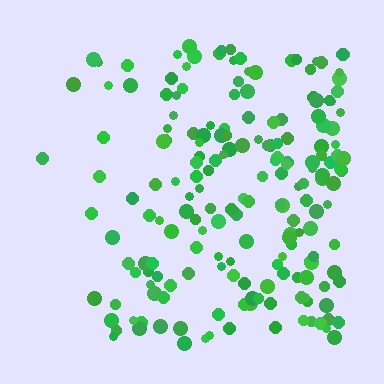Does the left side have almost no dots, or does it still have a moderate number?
Still a moderate number, just noticeably fewer than the right.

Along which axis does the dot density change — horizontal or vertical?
Horizontal.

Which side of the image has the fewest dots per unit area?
The left.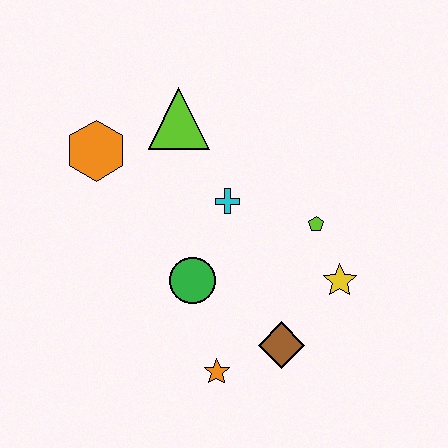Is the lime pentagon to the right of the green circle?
Yes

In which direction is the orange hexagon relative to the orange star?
The orange hexagon is above the orange star.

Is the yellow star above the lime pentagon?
No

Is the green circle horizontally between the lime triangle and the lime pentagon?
Yes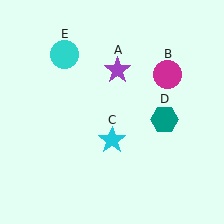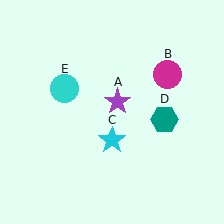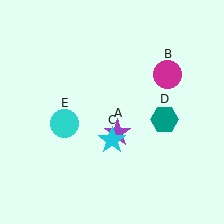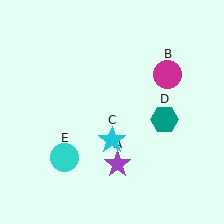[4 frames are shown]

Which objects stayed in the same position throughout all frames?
Magenta circle (object B) and cyan star (object C) and teal hexagon (object D) remained stationary.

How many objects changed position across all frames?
2 objects changed position: purple star (object A), cyan circle (object E).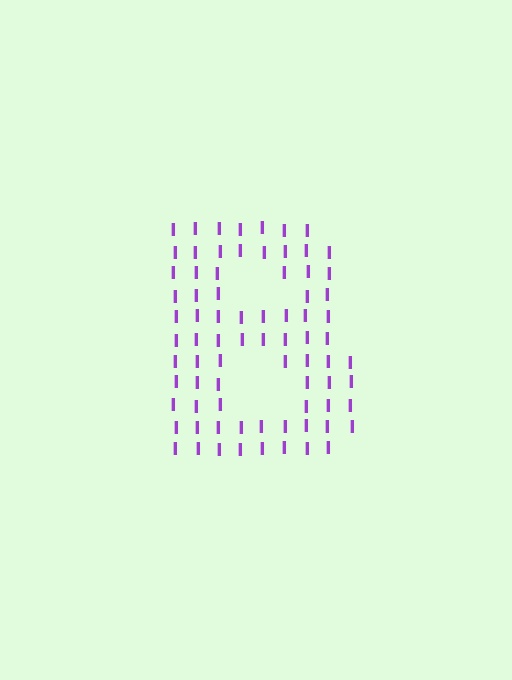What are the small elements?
The small elements are letter I's.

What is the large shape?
The large shape is the letter B.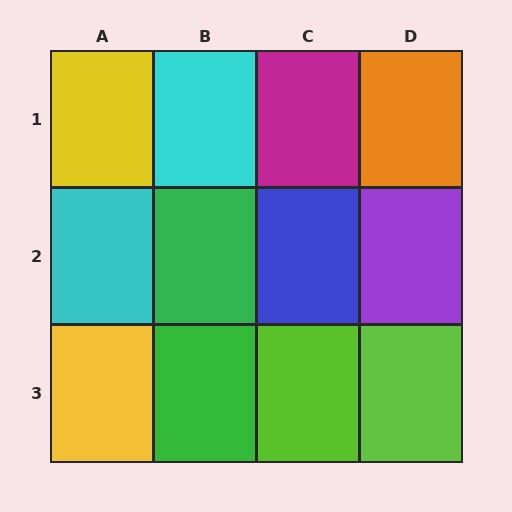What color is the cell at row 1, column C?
Magenta.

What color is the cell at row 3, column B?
Green.